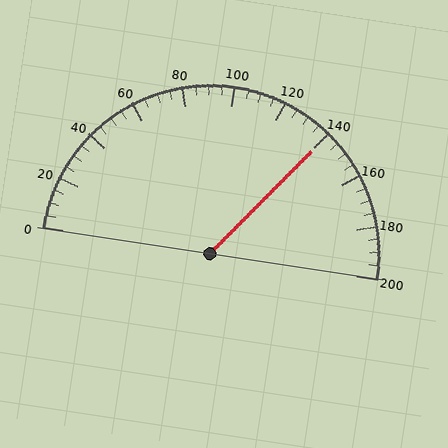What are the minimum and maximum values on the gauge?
The gauge ranges from 0 to 200.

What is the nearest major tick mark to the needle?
The nearest major tick mark is 140.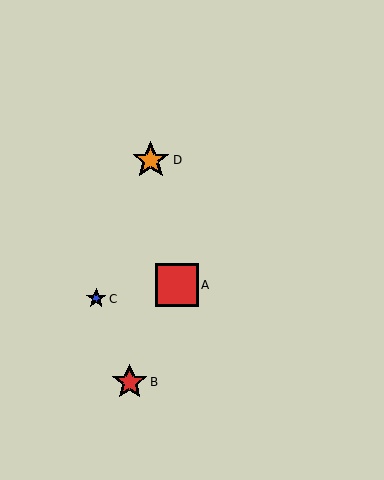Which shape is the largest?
The red square (labeled A) is the largest.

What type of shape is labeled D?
Shape D is an orange star.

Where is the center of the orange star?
The center of the orange star is at (151, 160).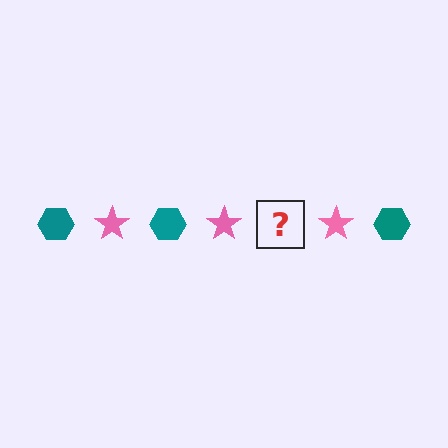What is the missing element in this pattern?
The missing element is a teal hexagon.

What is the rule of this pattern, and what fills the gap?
The rule is that the pattern alternates between teal hexagon and pink star. The gap should be filled with a teal hexagon.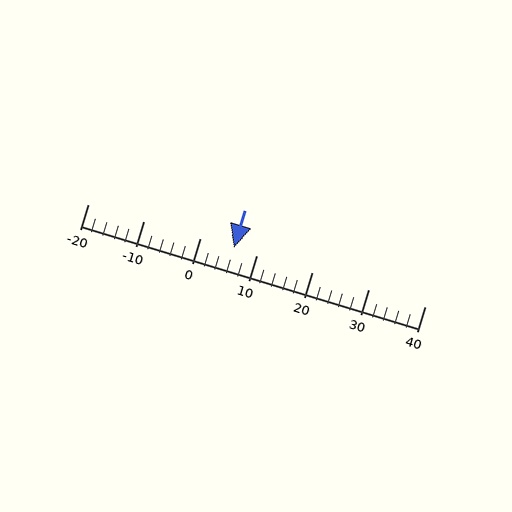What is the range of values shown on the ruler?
The ruler shows values from -20 to 40.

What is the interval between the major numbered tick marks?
The major tick marks are spaced 10 units apart.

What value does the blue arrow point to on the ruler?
The blue arrow points to approximately 6.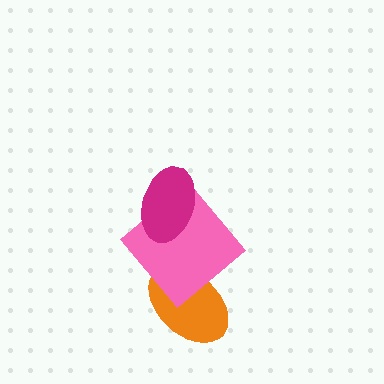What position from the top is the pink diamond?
The pink diamond is 2nd from the top.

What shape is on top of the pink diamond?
The magenta ellipse is on top of the pink diamond.